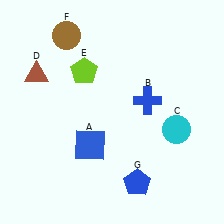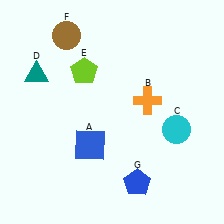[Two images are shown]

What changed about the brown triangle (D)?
In Image 1, D is brown. In Image 2, it changed to teal.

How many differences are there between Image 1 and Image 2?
There are 2 differences between the two images.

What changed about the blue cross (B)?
In Image 1, B is blue. In Image 2, it changed to orange.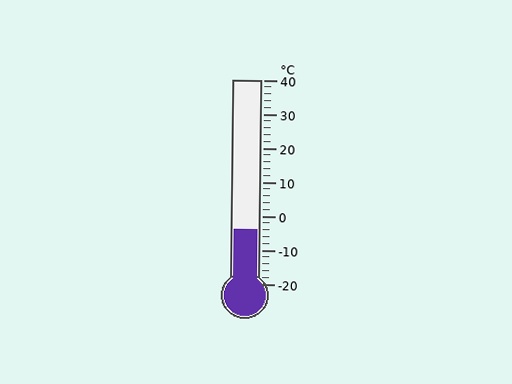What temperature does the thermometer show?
The thermometer shows approximately -4°C.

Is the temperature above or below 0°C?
The temperature is below 0°C.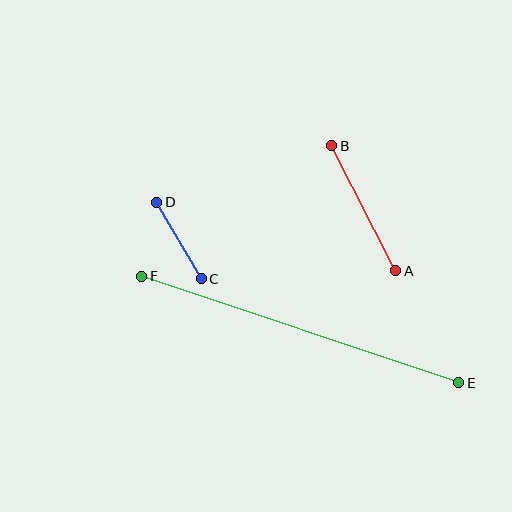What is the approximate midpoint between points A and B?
The midpoint is at approximately (364, 208) pixels.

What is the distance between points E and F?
The distance is approximately 335 pixels.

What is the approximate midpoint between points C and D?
The midpoint is at approximately (179, 240) pixels.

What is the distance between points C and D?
The distance is approximately 89 pixels.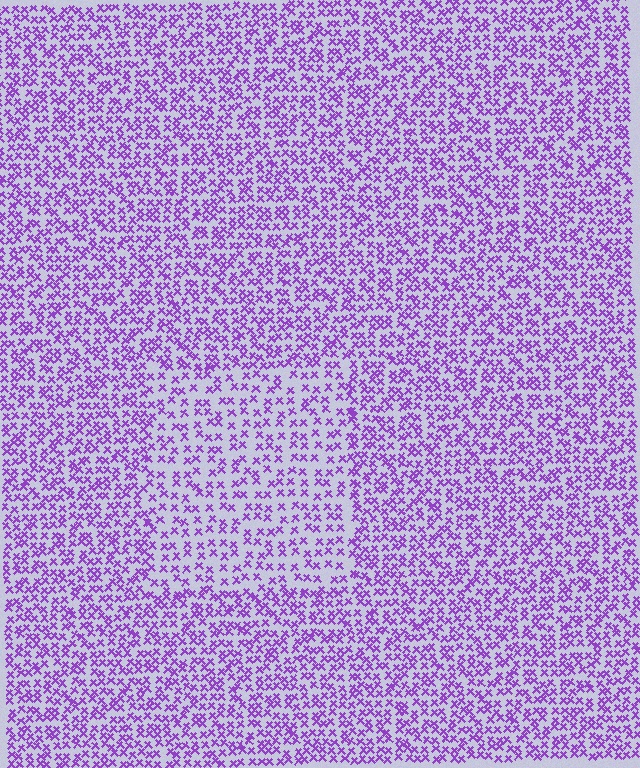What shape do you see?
I see a rectangle.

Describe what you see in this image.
The image contains small purple elements arranged at two different densities. A rectangle-shaped region is visible where the elements are less densely packed than the surrounding area.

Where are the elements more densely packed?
The elements are more densely packed outside the rectangle boundary.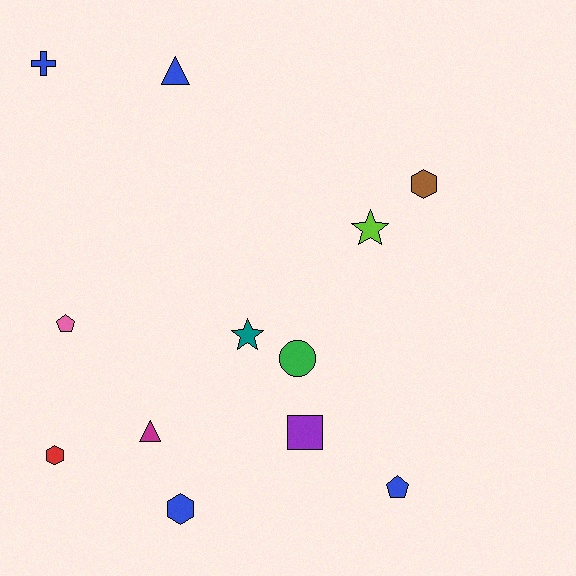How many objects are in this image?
There are 12 objects.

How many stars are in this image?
There are 2 stars.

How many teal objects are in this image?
There is 1 teal object.